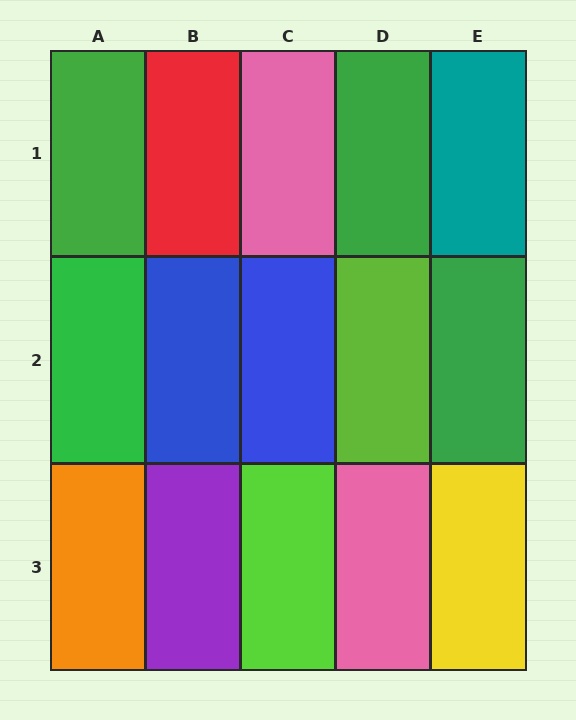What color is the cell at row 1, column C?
Pink.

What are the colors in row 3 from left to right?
Orange, purple, lime, pink, yellow.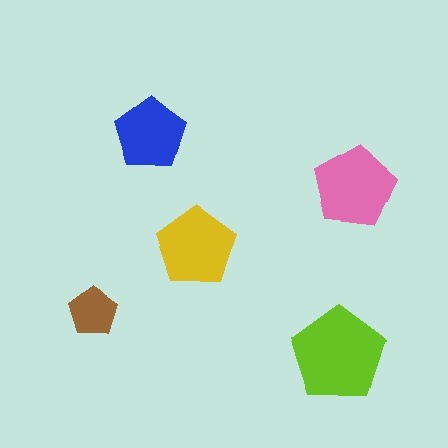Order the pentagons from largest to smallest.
the lime one, the pink one, the yellow one, the blue one, the brown one.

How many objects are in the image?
There are 5 objects in the image.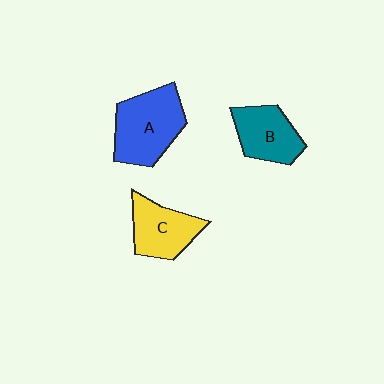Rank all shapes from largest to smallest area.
From largest to smallest: A (blue), C (yellow), B (teal).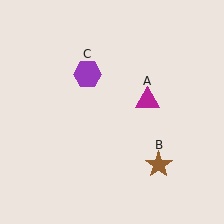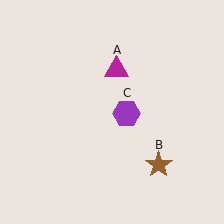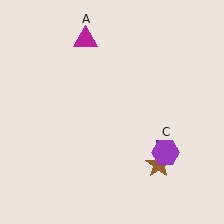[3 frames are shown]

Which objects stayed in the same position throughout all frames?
Brown star (object B) remained stationary.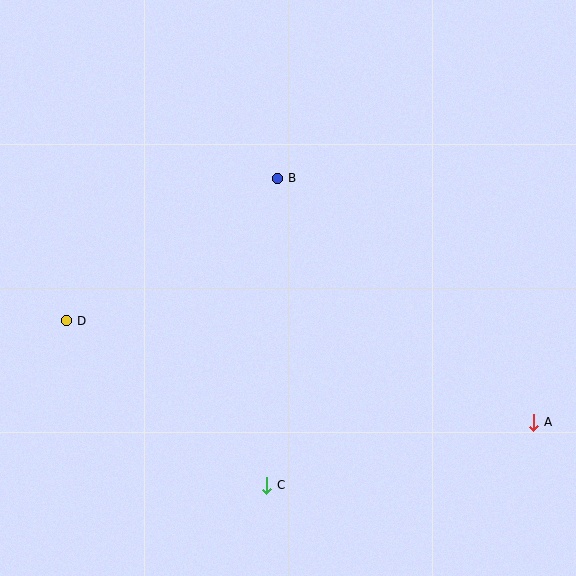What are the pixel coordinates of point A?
Point A is at (534, 422).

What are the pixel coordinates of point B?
Point B is at (278, 178).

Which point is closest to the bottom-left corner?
Point D is closest to the bottom-left corner.